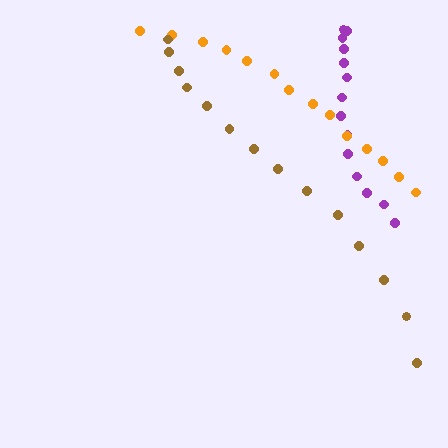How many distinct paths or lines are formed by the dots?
There are 3 distinct paths.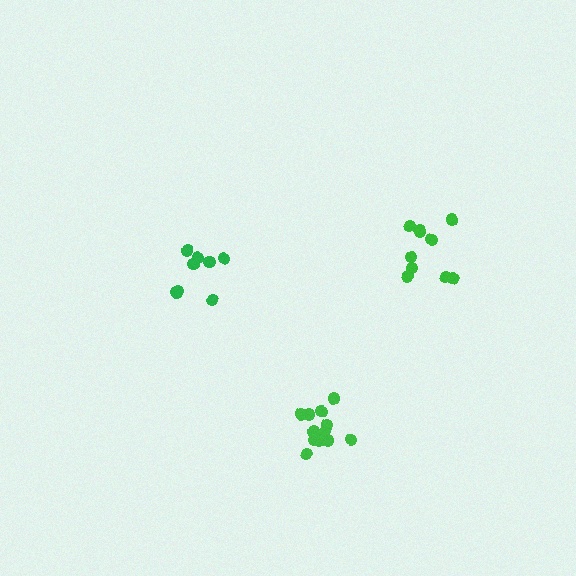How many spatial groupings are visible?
There are 3 spatial groupings.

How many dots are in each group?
Group 1: 10 dots, Group 2: 8 dots, Group 3: 13 dots (31 total).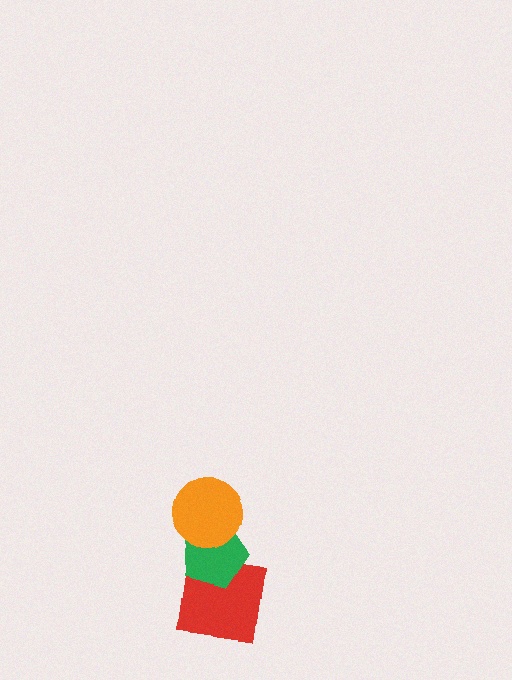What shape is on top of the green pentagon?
The orange circle is on top of the green pentagon.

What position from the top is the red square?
The red square is 3rd from the top.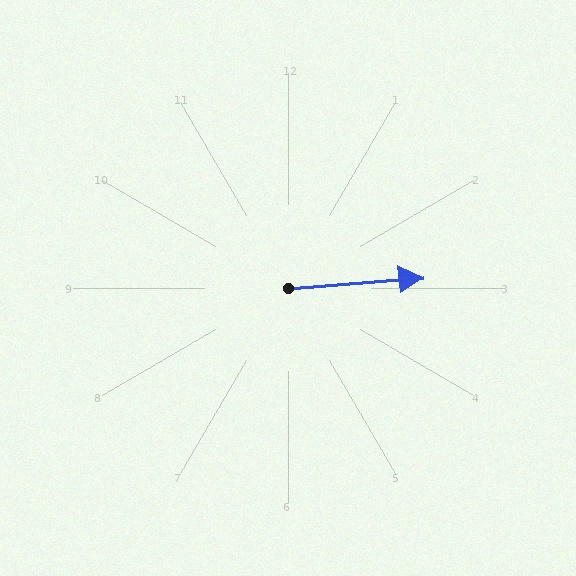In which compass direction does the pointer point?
East.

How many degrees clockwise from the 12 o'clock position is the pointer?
Approximately 85 degrees.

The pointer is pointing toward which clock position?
Roughly 3 o'clock.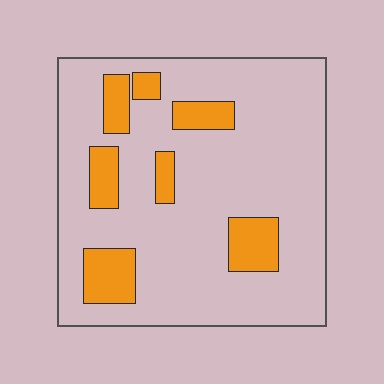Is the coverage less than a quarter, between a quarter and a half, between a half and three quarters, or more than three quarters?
Less than a quarter.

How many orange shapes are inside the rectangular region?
7.